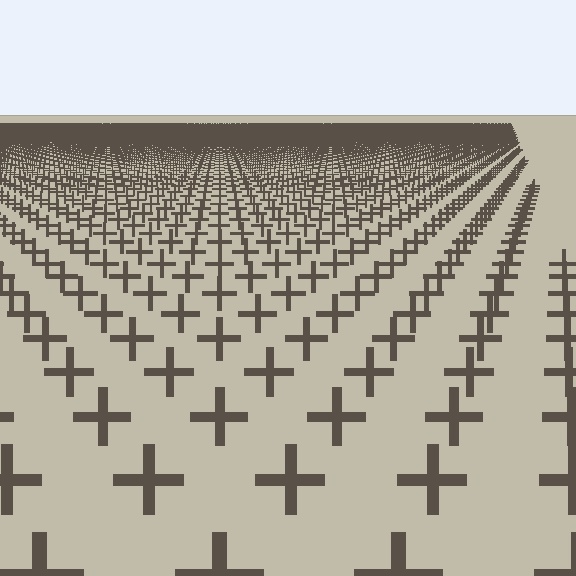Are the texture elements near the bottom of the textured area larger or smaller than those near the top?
Larger. Near the bottom, elements are closer to the viewer and appear at a bigger on-screen size.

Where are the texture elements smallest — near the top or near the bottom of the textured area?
Near the top.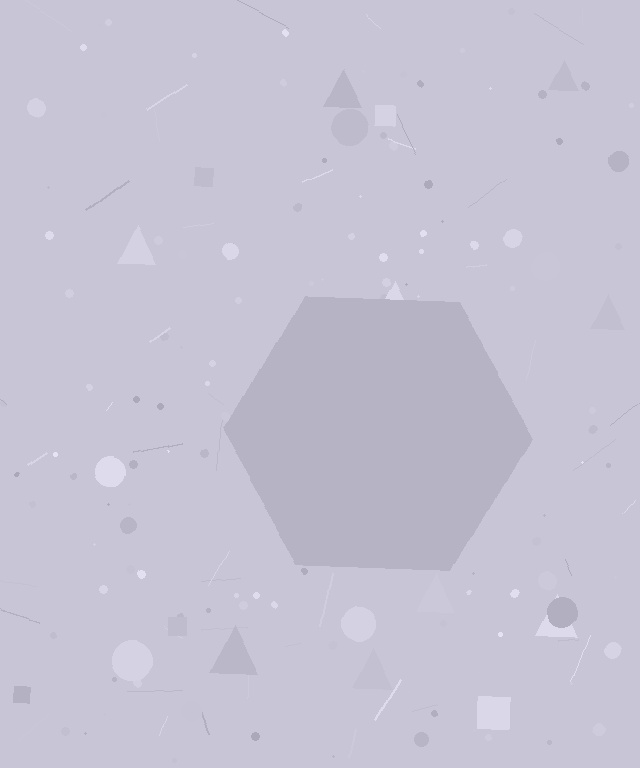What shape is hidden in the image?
A hexagon is hidden in the image.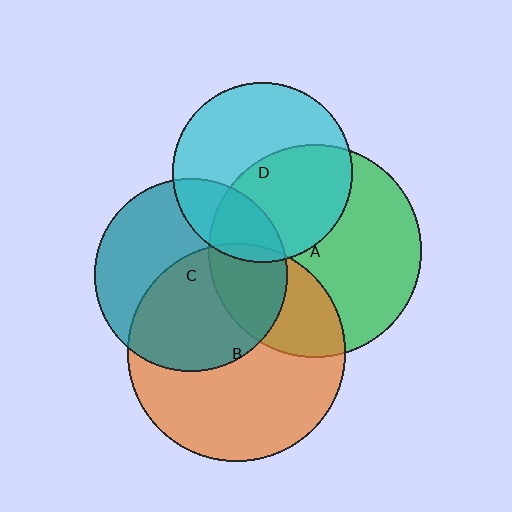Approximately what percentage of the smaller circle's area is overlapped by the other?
Approximately 5%.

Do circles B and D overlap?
Yes.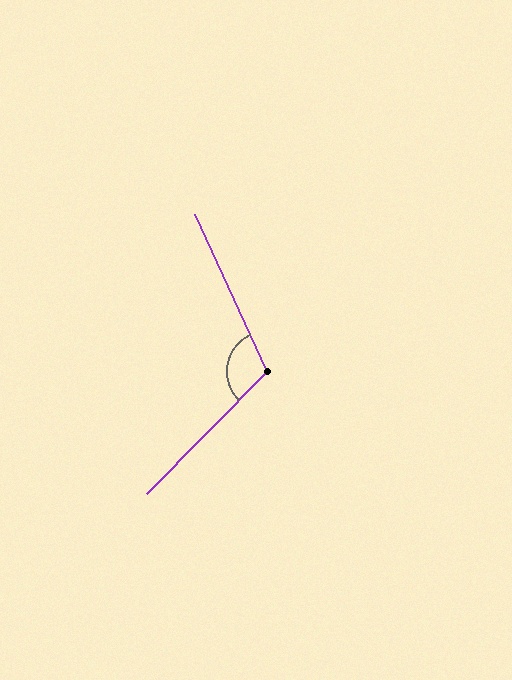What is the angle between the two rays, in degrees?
Approximately 110 degrees.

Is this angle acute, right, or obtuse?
It is obtuse.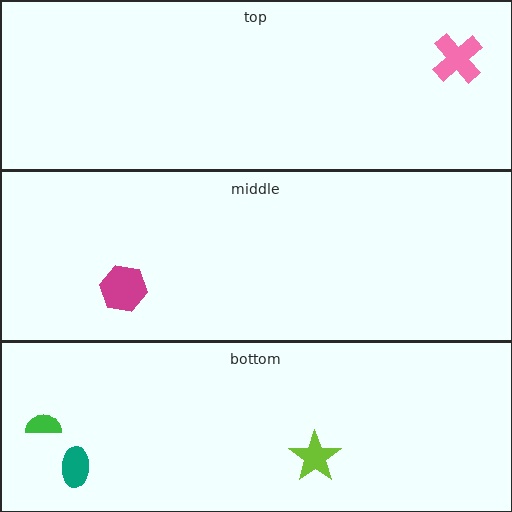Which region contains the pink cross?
The top region.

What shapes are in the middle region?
The magenta hexagon.